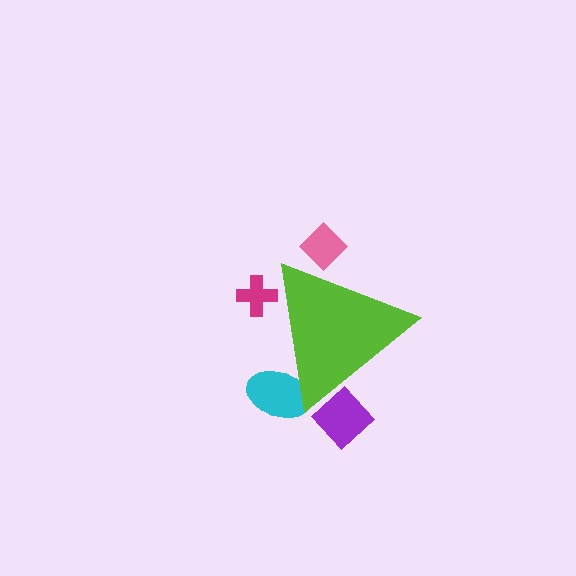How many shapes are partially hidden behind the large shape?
4 shapes are partially hidden.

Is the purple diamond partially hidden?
Yes, the purple diamond is partially hidden behind the lime triangle.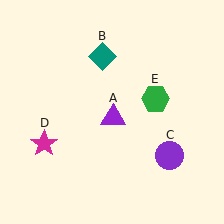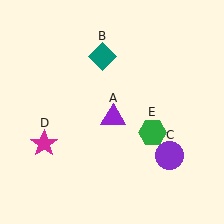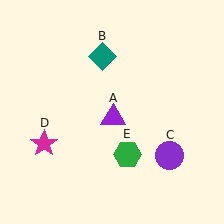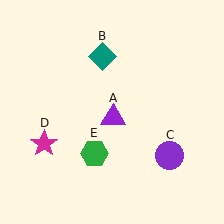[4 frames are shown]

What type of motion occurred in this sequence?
The green hexagon (object E) rotated clockwise around the center of the scene.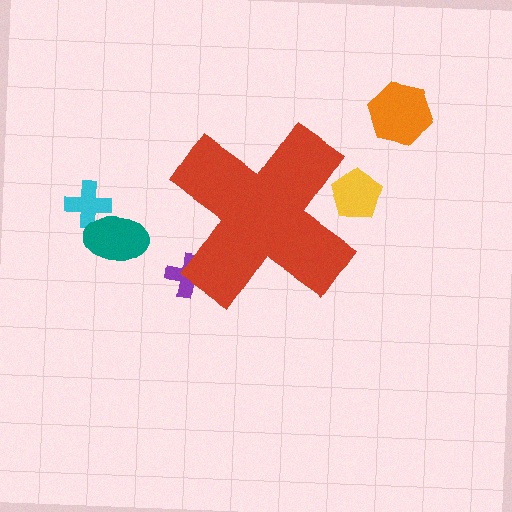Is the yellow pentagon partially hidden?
Yes, the yellow pentagon is partially hidden behind the red cross.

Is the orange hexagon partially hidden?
No, the orange hexagon is fully visible.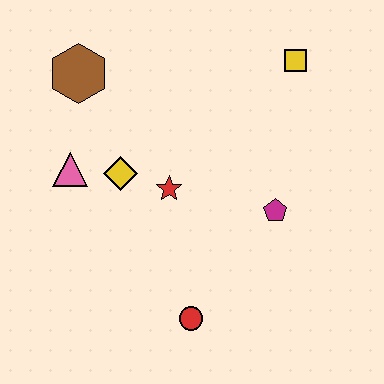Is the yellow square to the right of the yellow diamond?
Yes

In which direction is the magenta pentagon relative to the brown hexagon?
The magenta pentagon is to the right of the brown hexagon.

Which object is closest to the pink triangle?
The yellow diamond is closest to the pink triangle.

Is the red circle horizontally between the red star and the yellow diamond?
No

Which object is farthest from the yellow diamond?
The yellow square is farthest from the yellow diamond.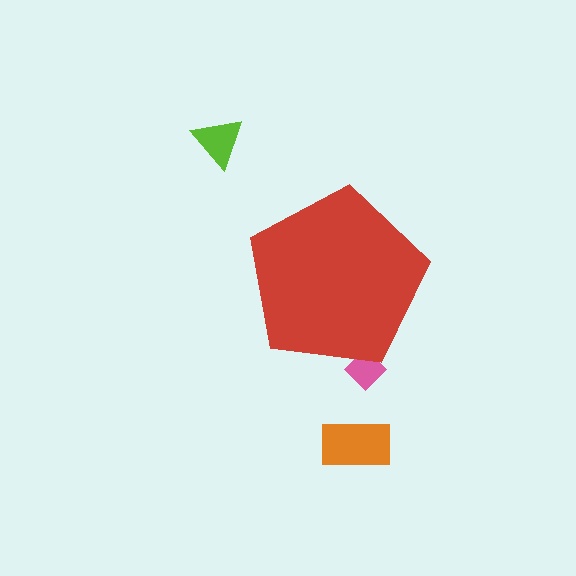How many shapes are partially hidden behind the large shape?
1 shape is partially hidden.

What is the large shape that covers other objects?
A red pentagon.